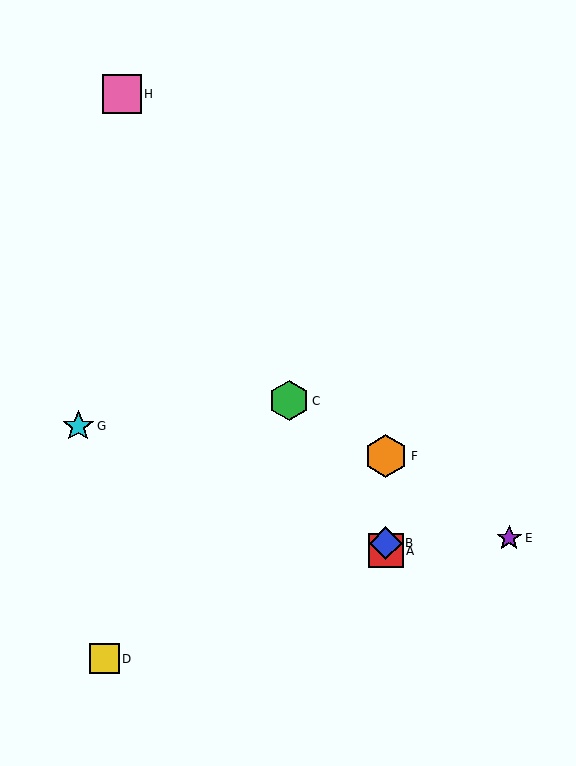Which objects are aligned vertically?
Objects A, B, F are aligned vertically.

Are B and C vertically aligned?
No, B is at x≈386 and C is at x≈289.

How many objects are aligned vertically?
3 objects (A, B, F) are aligned vertically.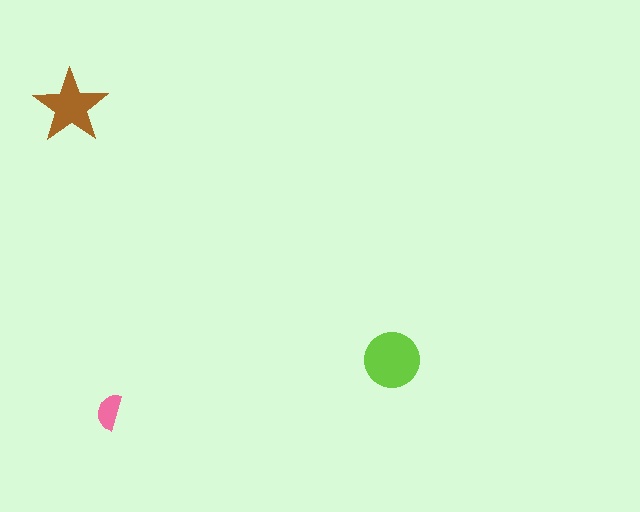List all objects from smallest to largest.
The pink semicircle, the brown star, the lime circle.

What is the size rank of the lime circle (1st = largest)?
1st.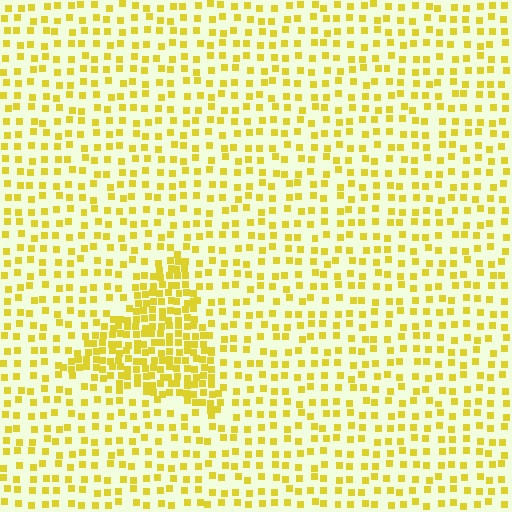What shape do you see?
I see a triangle.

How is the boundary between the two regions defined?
The boundary is defined by a change in element density (approximately 2.4x ratio). All elements are the same color, size, and shape.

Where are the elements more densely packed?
The elements are more densely packed inside the triangle boundary.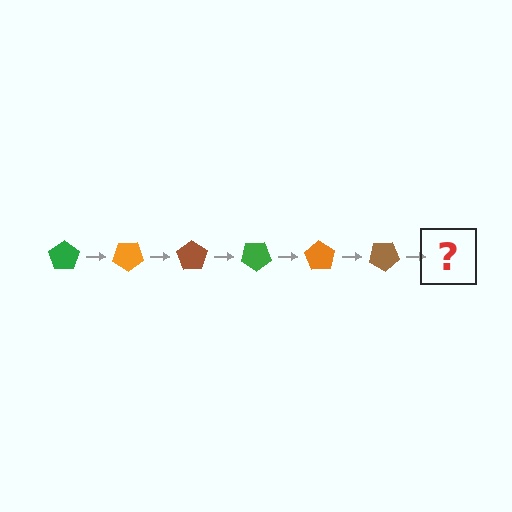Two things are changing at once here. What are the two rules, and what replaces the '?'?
The two rules are that it rotates 35 degrees each step and the color cycles through green, orange, and brown. The '?' should be a green pentagon, rotated 210 degrees from the start.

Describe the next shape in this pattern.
It should be a green pentagon, rotated 210 degrees from the start.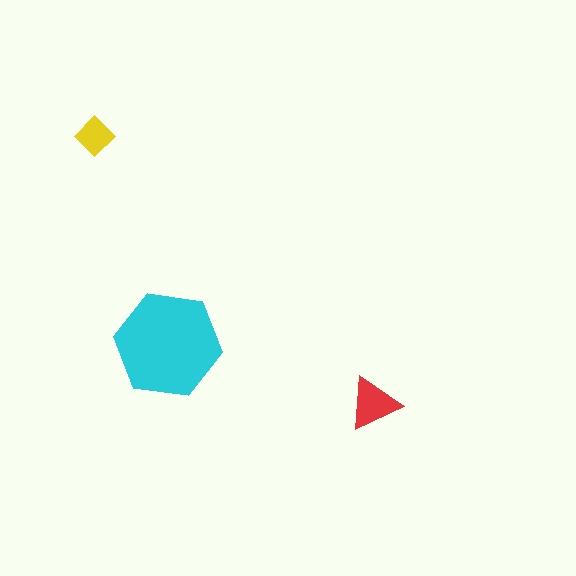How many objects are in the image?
There are 3 objects in the image.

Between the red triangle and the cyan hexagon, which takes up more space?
The cyan hexagon.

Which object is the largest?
The cyan hexagon.